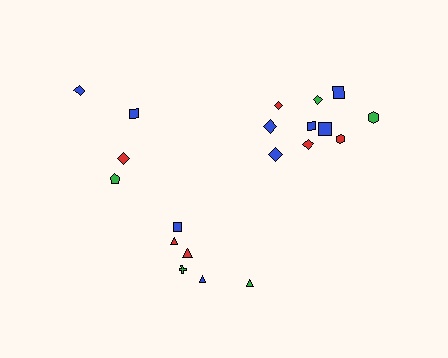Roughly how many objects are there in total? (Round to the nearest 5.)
Roughly 20 objects in total.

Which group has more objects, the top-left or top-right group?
The top-right group.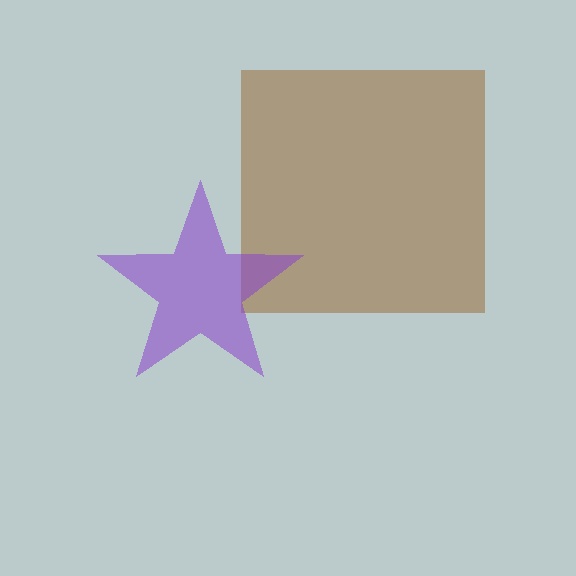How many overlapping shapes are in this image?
There are 2 overlapping shapes in the image.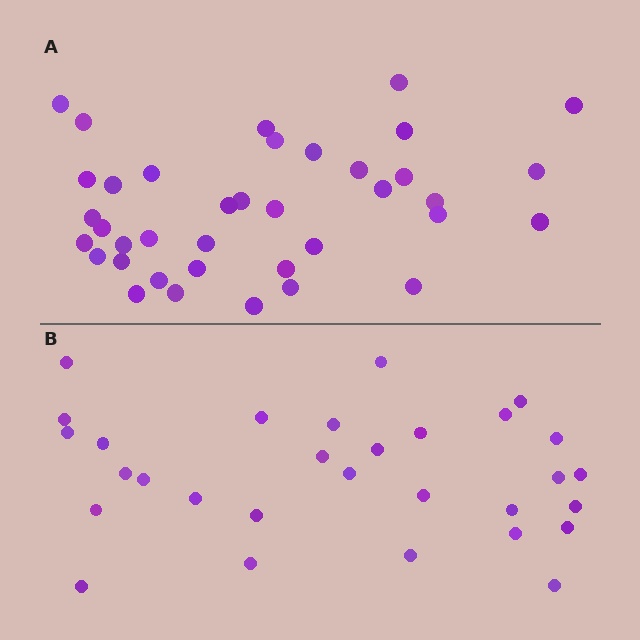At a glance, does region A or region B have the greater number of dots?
Region A (the top region) has more dots.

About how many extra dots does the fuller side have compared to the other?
Region A has roughly 8 or so more dots than region B.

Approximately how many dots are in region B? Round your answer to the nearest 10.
About 30 dots.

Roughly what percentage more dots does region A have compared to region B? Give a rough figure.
About 25% more.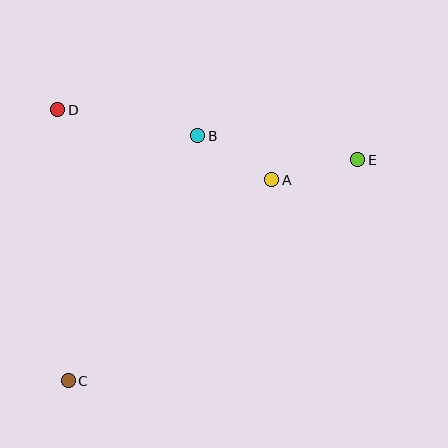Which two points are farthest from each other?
Points C and E are farthest from each other.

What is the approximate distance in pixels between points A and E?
The distance between A and E is approximately 88 pixels.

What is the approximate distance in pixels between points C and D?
The distance between C and D is approximately 271 pixels.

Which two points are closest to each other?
Points A and B are closest to each other.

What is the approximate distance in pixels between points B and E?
The distance between B and E is approximately 162 pixels.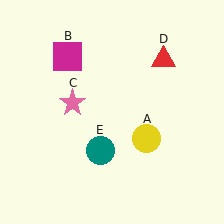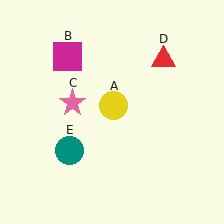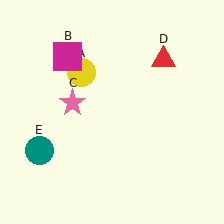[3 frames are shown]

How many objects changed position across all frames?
2 objects changed position: yellow circle (object A), teal circle (object E).